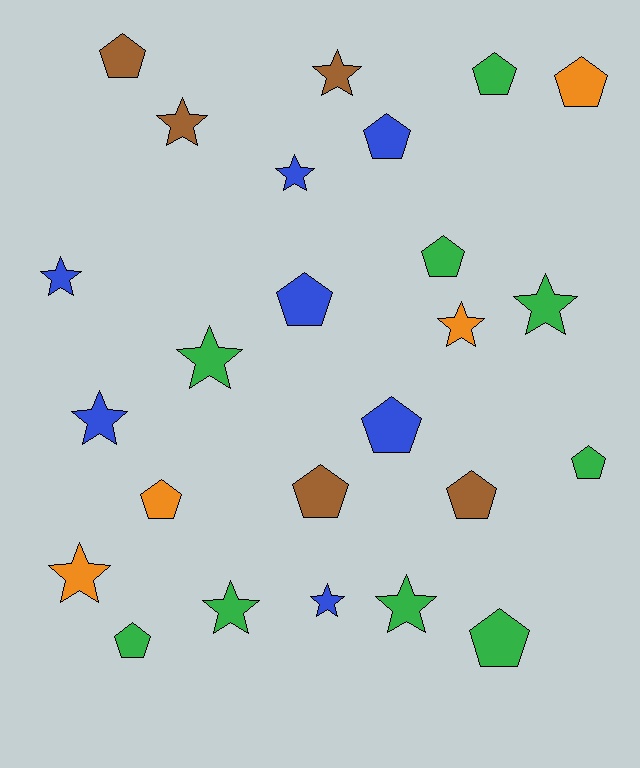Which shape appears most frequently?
Pentagon, with 13 objects.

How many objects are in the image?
There are 25 objects.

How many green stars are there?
There are 4 green stars.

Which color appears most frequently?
Green, with 9 objects.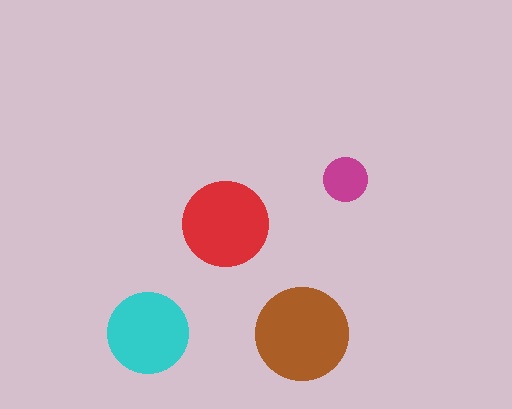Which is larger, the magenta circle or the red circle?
The red one.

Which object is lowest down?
The brown circle is bottommost.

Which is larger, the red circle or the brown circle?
The brown one.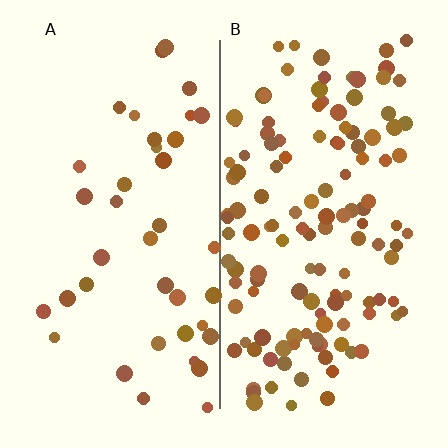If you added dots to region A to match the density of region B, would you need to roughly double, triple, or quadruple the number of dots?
Approximately triple.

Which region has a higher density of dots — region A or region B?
B (the right).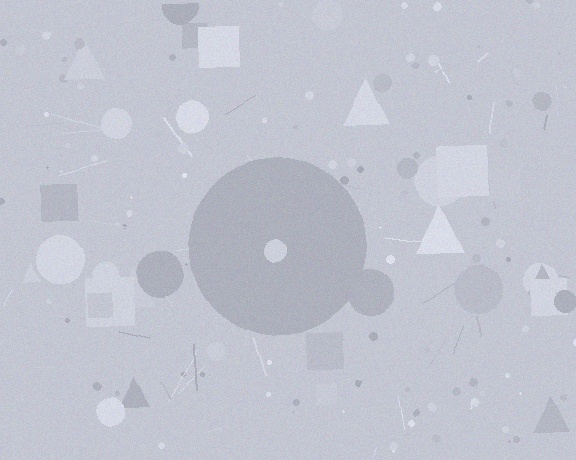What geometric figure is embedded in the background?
A circle is embedded in the background.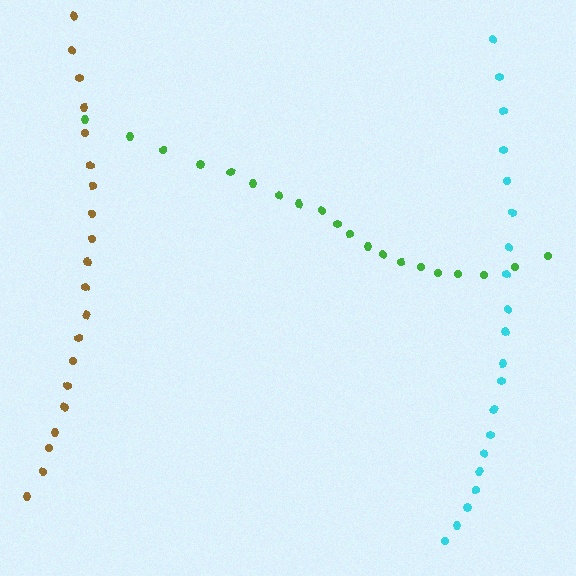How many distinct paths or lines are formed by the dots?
There are 3 distinct paths.